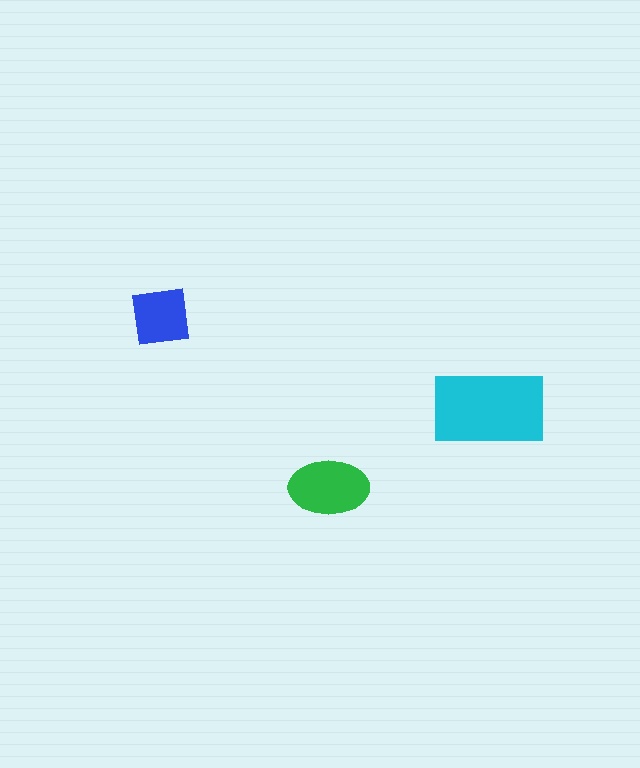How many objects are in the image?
There are 3 objects in the image.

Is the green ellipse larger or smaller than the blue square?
Larger.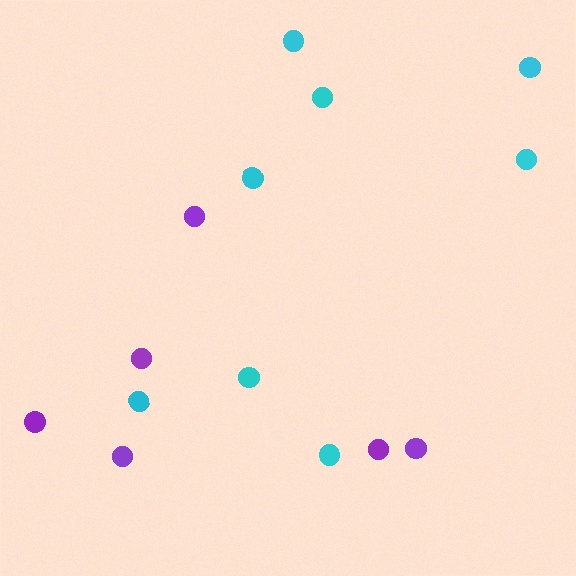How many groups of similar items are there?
There are 2 groups: one group of cyan circles (8) and one group of purple circles (6).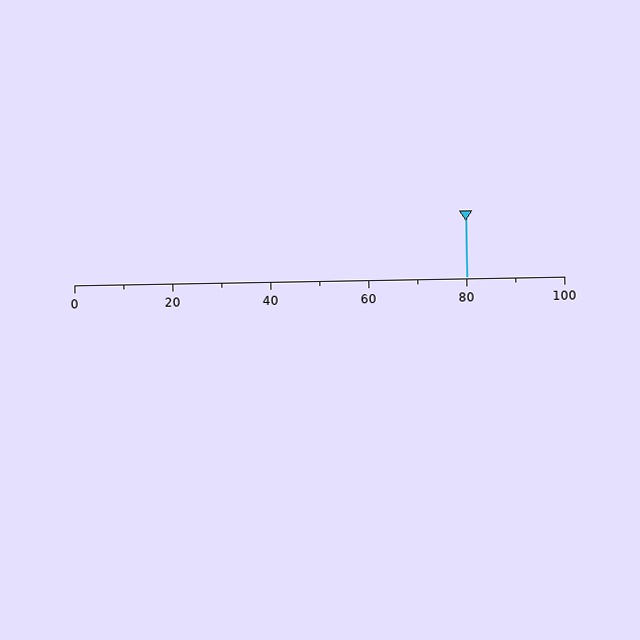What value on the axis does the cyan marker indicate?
The marker indicates approximately 80.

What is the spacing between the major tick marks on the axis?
The major ticks are spaced 20 apart.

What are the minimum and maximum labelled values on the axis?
The axis runs from 0 to 100.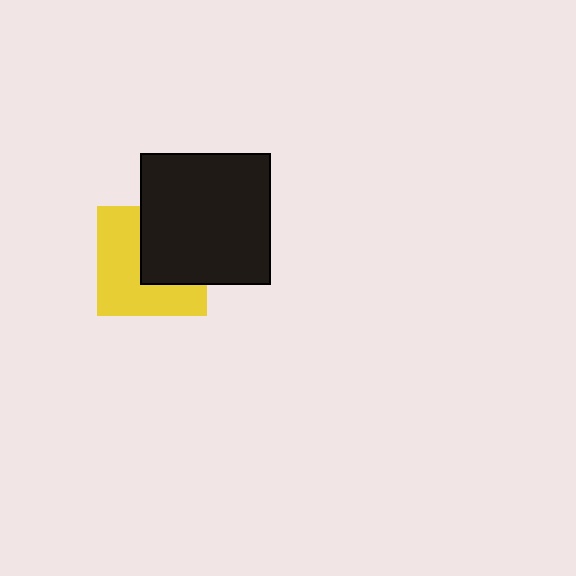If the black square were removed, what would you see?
You would see the complete yellow square.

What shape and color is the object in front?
The object in front is a black square.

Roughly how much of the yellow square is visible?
About half of it is visible (roughly 55%).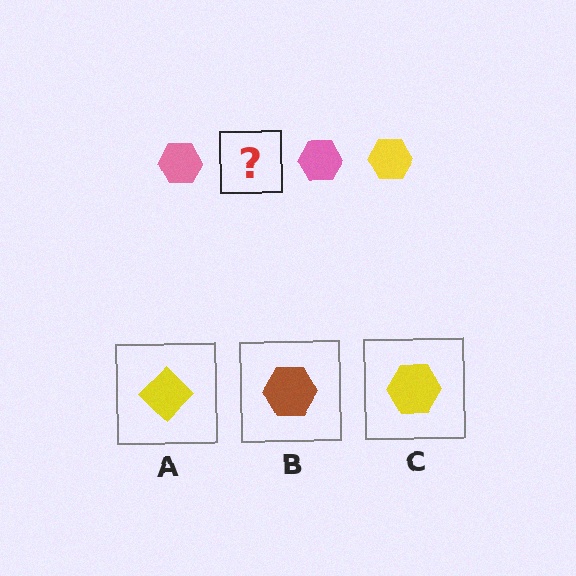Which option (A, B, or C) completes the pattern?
C.